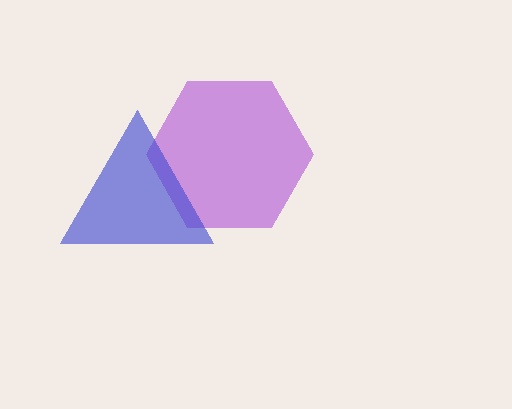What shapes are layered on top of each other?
The layered shapes are: a purple hexagon, a blue triangle.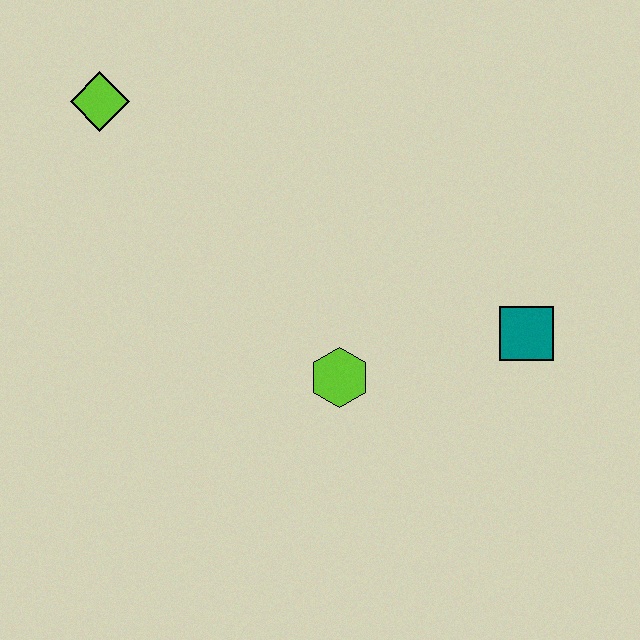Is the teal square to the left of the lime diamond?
No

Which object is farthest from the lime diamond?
The teal square is farthest from the lime diamond.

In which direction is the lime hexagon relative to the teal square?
The lime hexagon is to the left of the teal square.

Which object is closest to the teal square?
The lime hexagon is closest to the teal square.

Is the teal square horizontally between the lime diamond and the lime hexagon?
No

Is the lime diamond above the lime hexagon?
Yes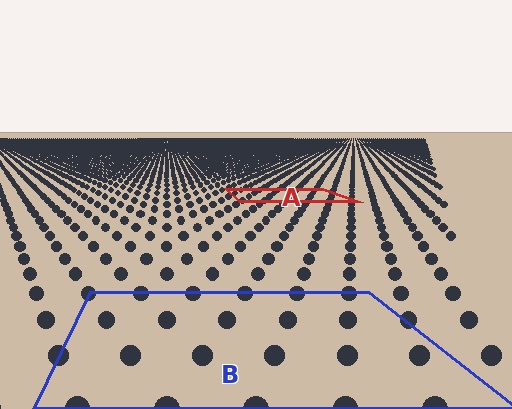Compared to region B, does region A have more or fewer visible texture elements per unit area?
Region A has more texture elements per unit area — they are packed more densely because it is farther away.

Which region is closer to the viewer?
Region B is closer. The texture elements there are larger and more spread out.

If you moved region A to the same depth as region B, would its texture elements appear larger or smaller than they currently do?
They would appear larger. At a closer depth, the same texture elements are projected at a bigger on-screen size.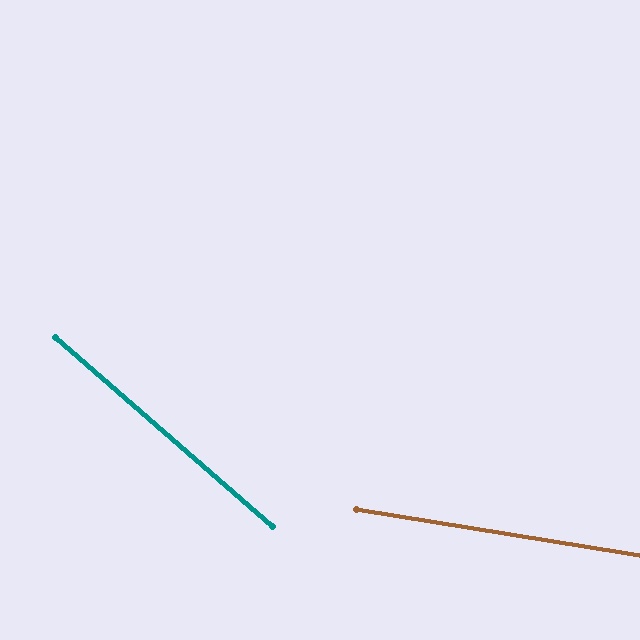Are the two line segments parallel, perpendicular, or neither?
Neither parallel nor perpendicular — they differ by about 32°.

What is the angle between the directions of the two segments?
Approximately 32 degrees.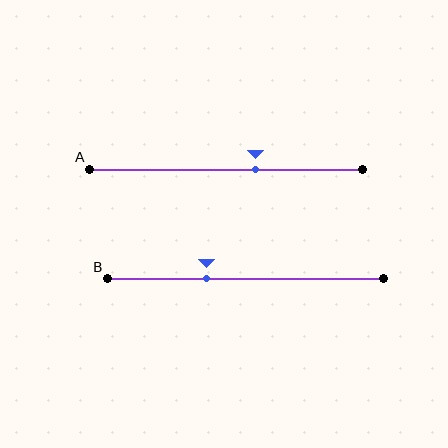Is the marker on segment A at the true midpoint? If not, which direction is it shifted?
No, the marker on segment A is shifted to the right by about 11% of the segment length.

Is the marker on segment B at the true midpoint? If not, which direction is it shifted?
No, the marker on segment B is shifted to the left by about 14% of the segment length.